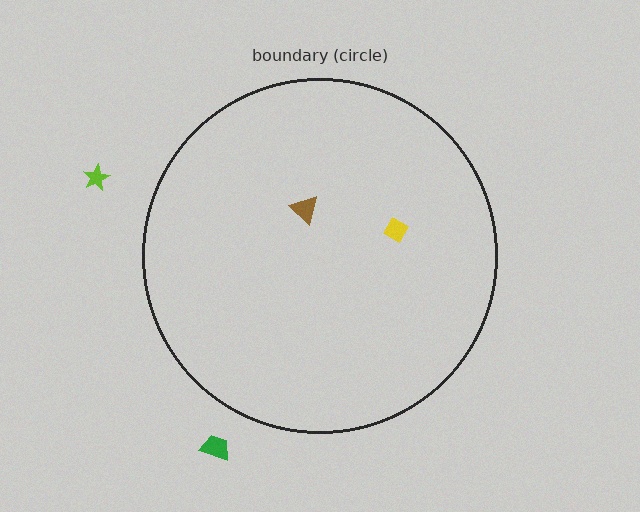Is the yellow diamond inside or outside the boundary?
Inside.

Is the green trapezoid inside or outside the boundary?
Outside.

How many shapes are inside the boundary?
2 inside, 2 outside.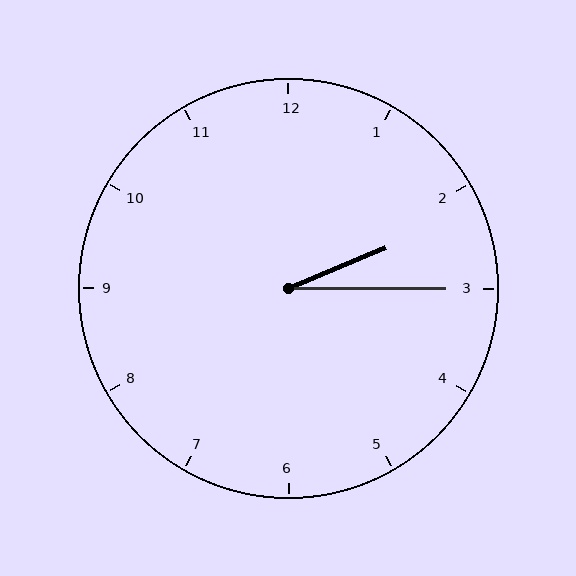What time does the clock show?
2:15.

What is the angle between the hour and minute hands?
Approximately 22 degrees.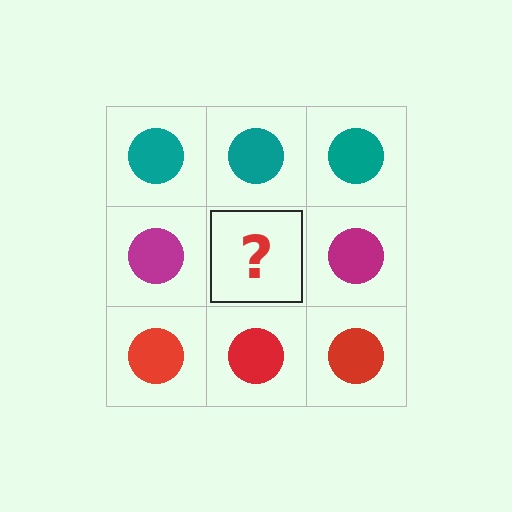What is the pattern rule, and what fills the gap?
The rule is that each row has a consistent color. The gap should be filled with a magenta circle.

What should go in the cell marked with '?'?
The missing cell should contain a magenta circle.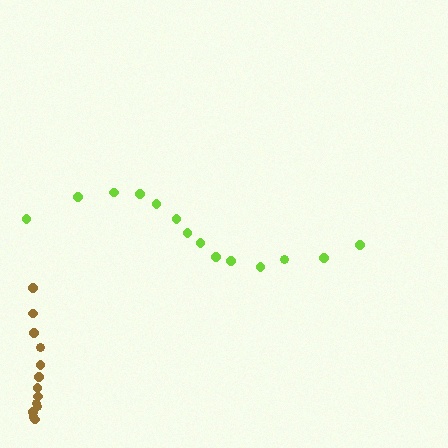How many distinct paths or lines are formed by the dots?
There are 2 distinct paths.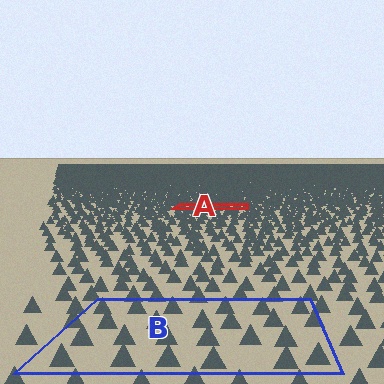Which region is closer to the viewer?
Region B is closer. The texture elements there are larger and more spread out.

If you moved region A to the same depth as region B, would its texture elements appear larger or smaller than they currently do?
They would appear larger. At a closer depth, the same texture elements are projected at a bigger on-screen size.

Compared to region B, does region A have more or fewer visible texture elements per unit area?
Region A has more texture elements per unit area — they are packed more densely because it is farther away.